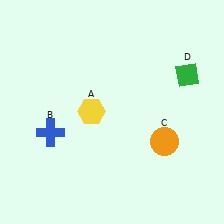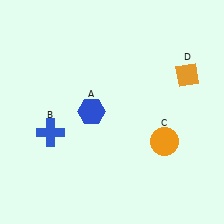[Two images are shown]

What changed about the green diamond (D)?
In Image 1, D is green. In Image 2, it changed to orange.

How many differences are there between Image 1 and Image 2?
There are 2 differences between the two images.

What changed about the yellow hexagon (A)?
In Image 1, A is yellow. In Image 2, it changed to blue.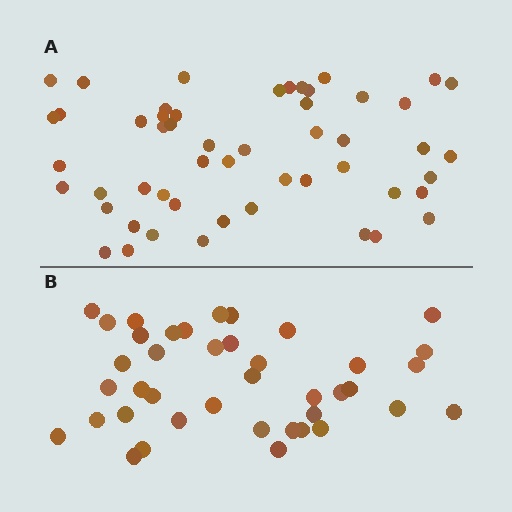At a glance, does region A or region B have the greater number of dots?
Region A (the top region) has more dots.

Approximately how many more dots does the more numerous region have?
Region A has roughly 12 or so more dots than region B.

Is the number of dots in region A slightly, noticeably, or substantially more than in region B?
Region A has noticeably more, but not dramatically so. The ratio is roughly 1.3 to 1.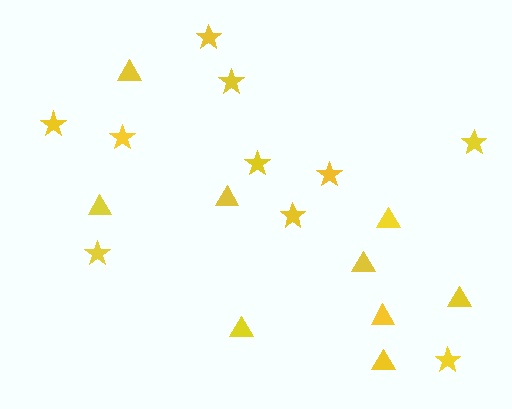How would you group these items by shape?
There are 2 groups: one group of stars (10) and one group of triangles (9).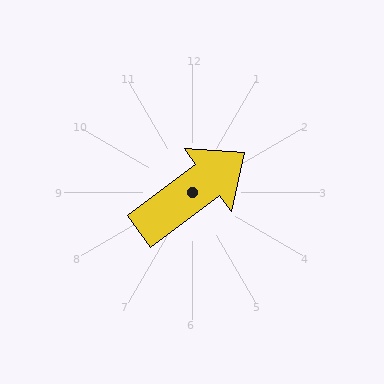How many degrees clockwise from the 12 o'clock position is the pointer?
Approximately 53 degrees.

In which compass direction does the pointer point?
Northeast.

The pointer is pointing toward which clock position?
Roughly 2 o'clock.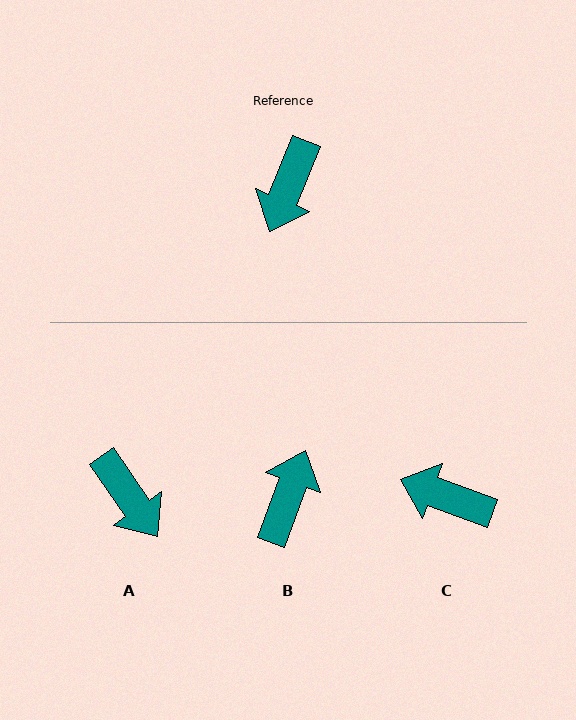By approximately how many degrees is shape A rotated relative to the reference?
Approximately 57 degrees counter-clockwise.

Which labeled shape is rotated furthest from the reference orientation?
B, about 178 degrees away.